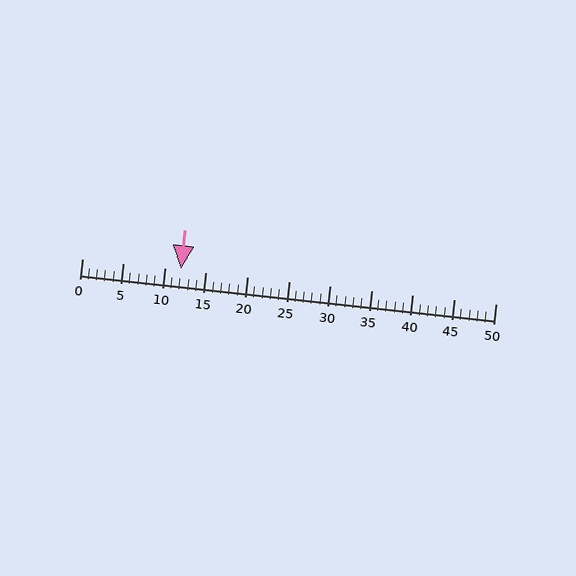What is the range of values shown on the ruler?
The ruler shows values from 0 to 50.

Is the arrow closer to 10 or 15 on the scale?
The arrow is closer to 10.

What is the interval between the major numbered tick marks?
The major tick marks are spaced 5 units apart.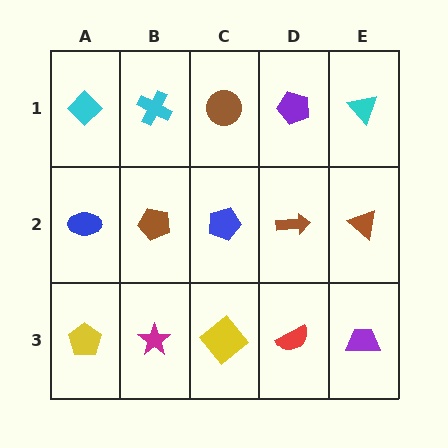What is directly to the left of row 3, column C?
A magenta star.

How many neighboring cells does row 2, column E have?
3.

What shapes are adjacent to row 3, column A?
A blue ellipse (row 2, column A), a magenta star (row 3, column B).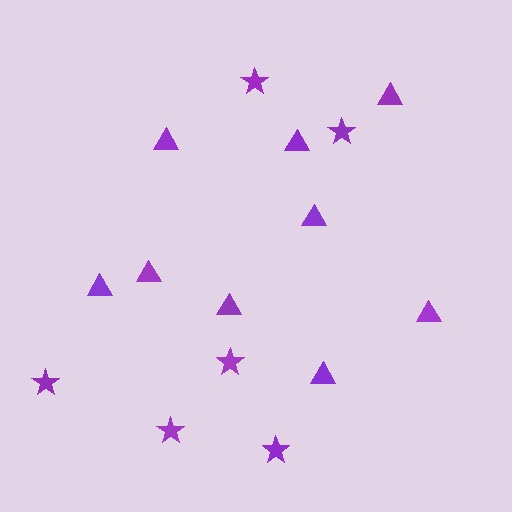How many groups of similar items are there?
There are 2 groups: one group of stars (6) and one group of triangles (9).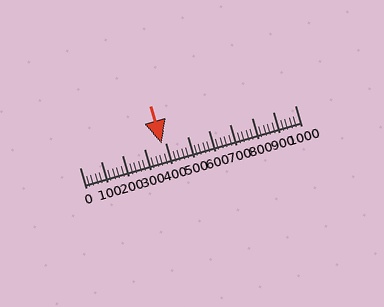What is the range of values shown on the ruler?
The ruler shows values from 0 to 1000.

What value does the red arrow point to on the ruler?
The red arrow points to approximately 380.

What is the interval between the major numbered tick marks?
The major tick marks are spaced 100 units apart.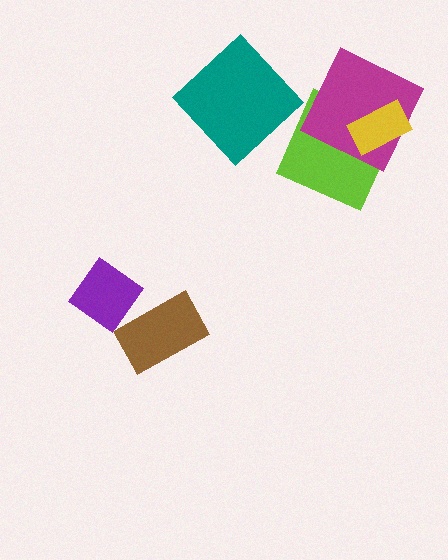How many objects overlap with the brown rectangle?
1 object overlaps with the brown rectangle.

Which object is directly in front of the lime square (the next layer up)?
The magenta square is directly in front of the lime square.